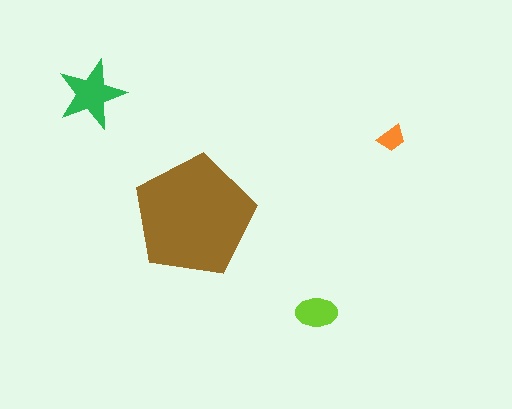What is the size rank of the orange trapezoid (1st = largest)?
4th.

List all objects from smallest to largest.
The orange trapezoid, the lime ellipse, the green star, the brown pentagon.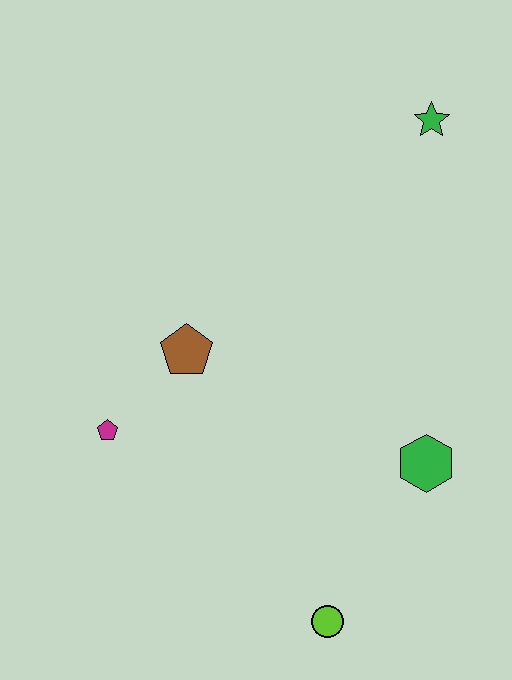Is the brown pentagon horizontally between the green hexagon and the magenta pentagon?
Yes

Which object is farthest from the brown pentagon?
The green star is farthest from the brown pentagon.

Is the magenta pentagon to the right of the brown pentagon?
No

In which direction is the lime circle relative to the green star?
The lime circle is below the green star.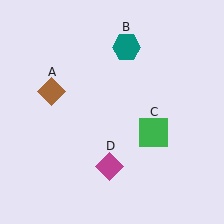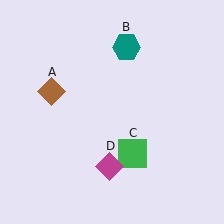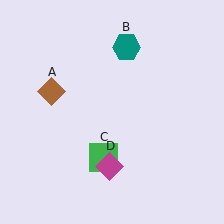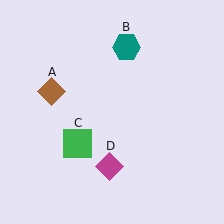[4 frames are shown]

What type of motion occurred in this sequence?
The green square (object C) rotated clockwise around the center of the scene.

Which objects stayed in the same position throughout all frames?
Brown diamond (object A) and teal hexagon (object B) and magenta diamond (object D) remained stationary.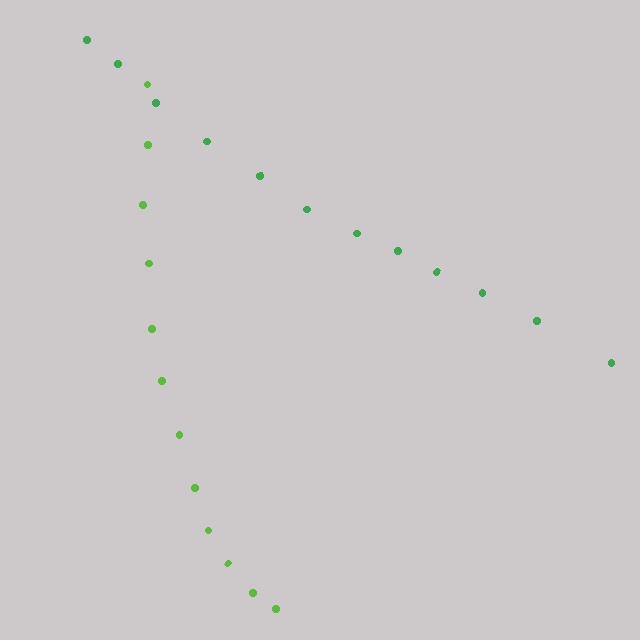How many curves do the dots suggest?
There are 2 distinct paths.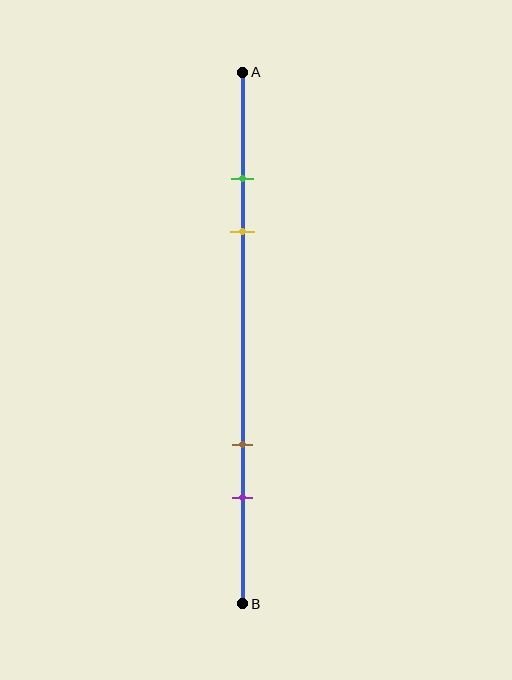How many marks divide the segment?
There are 4 marks dividing the segment.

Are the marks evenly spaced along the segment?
No, the marks are not evenly spaced.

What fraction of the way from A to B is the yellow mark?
The yellow mark is approximately 30% (0.3) of the way from A to B.